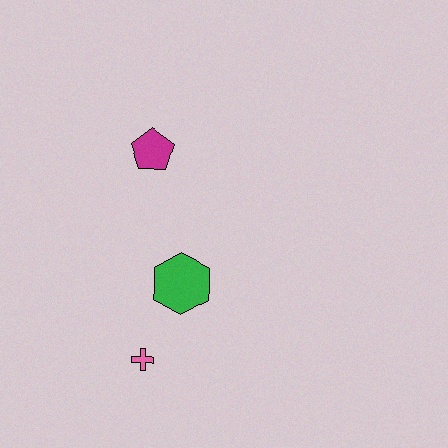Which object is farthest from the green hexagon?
The magenta pentagon is farthest from the green hexagon.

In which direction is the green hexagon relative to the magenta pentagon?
The green hexagon is below the magenta pentagon.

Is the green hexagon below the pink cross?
No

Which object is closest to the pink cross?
The green hexagon is closest to the pink cross.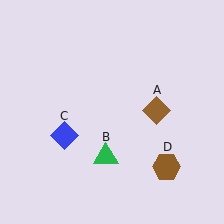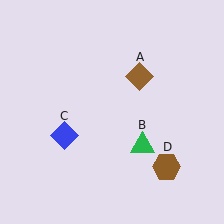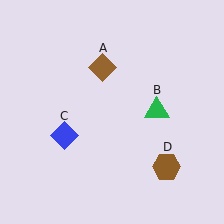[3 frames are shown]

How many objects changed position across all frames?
2 objects changed position: brown diamond (object A), green triangle (object B).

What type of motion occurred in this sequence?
The brown diamond (object A), green triangle (object B) rotated counterclockwise around the center of the scene.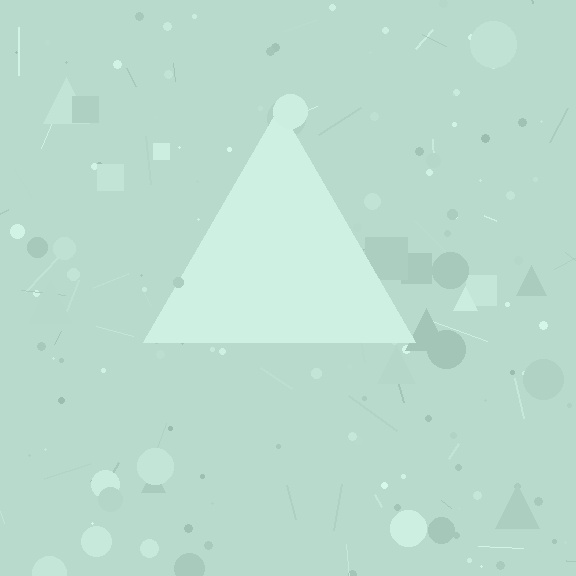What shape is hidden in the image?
A triangle is hidden in the image.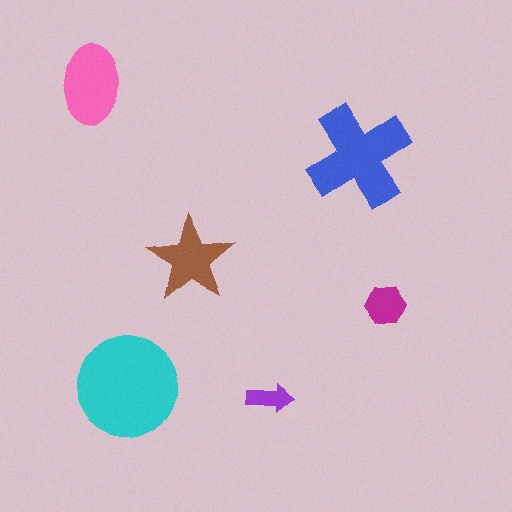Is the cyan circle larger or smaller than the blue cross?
Larger.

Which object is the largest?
The cyan circle.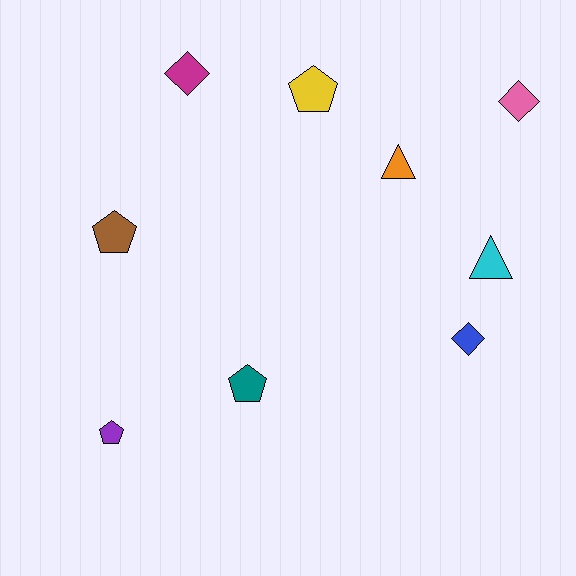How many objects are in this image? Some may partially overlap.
There are 9 objects.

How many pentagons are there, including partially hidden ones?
There are 4 pentagons.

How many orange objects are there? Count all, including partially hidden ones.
There is 1 orange object.